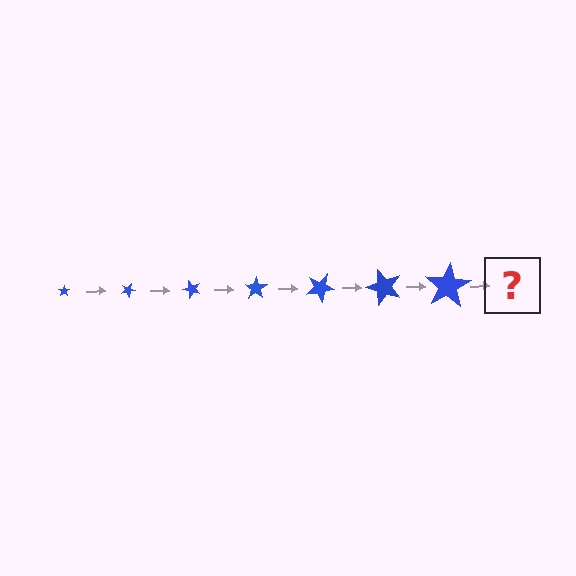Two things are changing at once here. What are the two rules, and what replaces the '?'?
The two rules are that the star grows larger each step and it rotates 25 degrees each step. The '?' should be a star, larger than the previous one and rotated 175 degrees from the start.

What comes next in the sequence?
The next element should be a star, larger than the previous one and rotated 175 degrees from the start.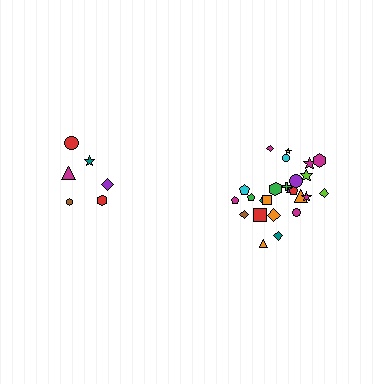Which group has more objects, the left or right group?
The right group.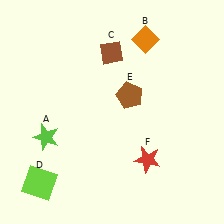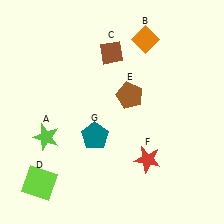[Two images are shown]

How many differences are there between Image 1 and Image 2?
There is 1 difference between the two images.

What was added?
A teal pentagon (G) was added in Image 2.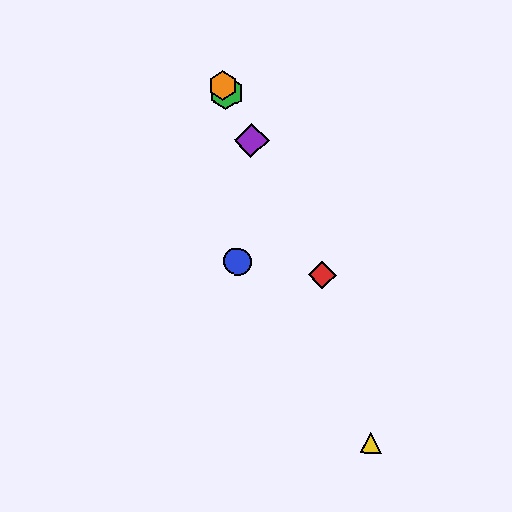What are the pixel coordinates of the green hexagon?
The green hexagon is at (226, 92).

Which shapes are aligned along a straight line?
The red diamond, the green hexagon, the purple diamond, the orange hexagon are aligned along a straight line.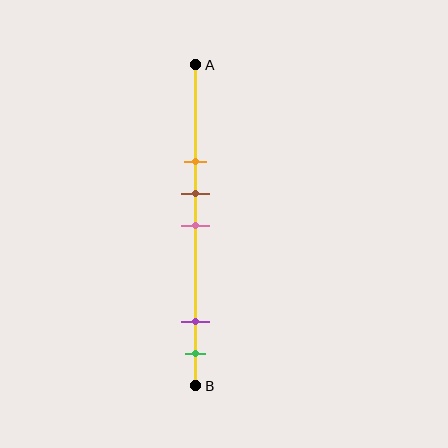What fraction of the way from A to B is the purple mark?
The purple mark is approximately 80% (0.8) of the way from A to B.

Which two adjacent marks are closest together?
The brown and pink marks are the closest adjacent pair.